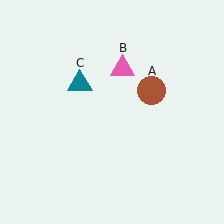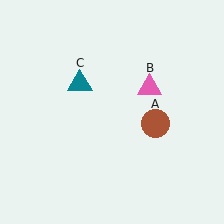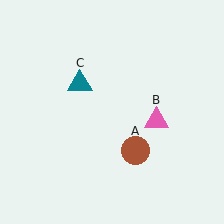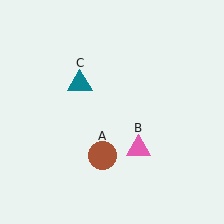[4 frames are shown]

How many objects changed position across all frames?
2 objects changed position: brown circle (object A), pink triangle (object B).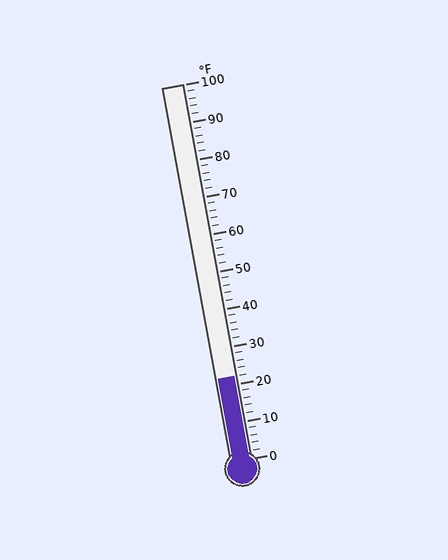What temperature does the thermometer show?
The thermometer shows approximately 22°F.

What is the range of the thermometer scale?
The thermometer scale ranges from 0°F to 100°F.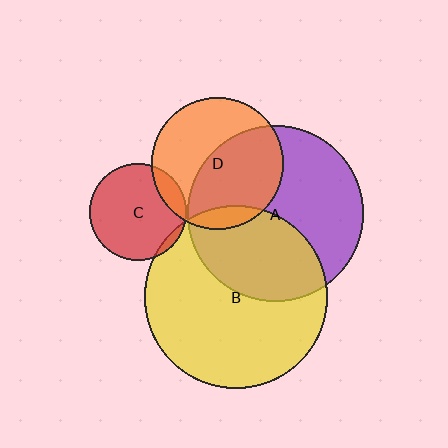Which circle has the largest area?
Circle B (yellow).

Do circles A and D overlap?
Yes.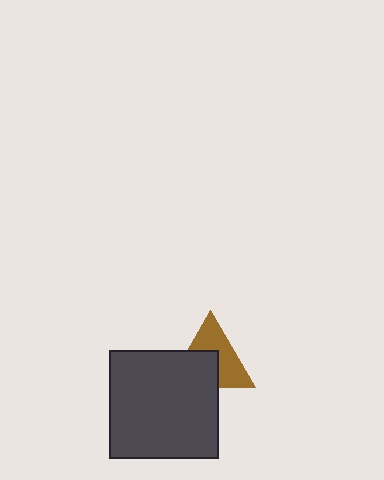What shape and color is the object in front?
The object in front is a dark gray square.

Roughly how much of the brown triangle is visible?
About half of it is visible (roughly 54%).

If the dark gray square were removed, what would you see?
You would see the complete brown triangle.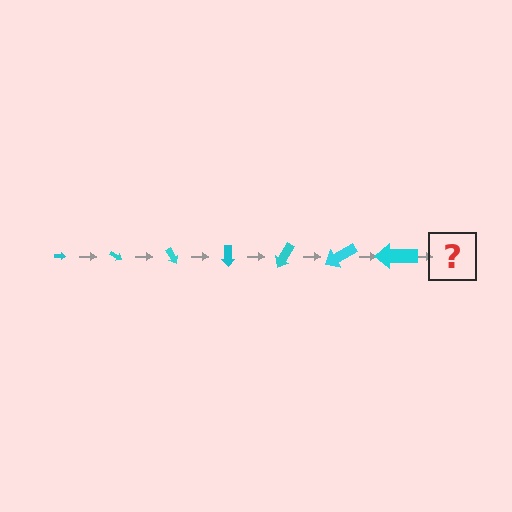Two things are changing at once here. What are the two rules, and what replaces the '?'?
The two rules are that the arrow grows larger each step and it rotates 30 degrees each step. The '?' should be an arrow, larger than the previous one and rotated 210 degrees from the start.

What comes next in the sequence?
The next element should be an arrow, larger than the previous one and rotated 210 degrees from the start.